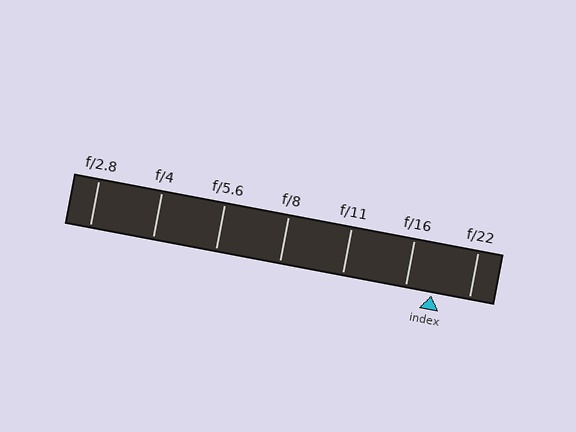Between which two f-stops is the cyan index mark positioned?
The index mark is between f/16 and f/22.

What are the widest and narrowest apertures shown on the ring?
The widest aperture shown is f/2.8 and the narrowest is f/22.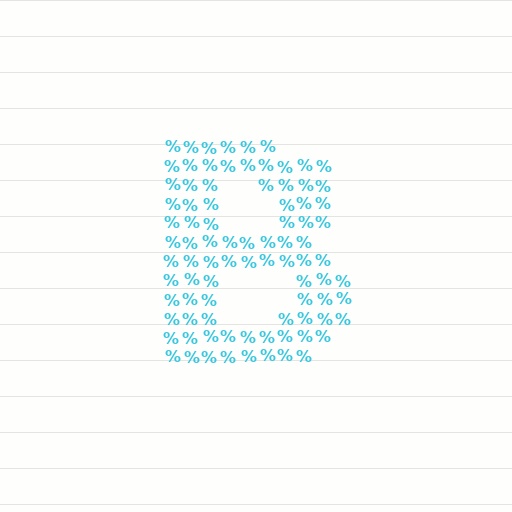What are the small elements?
The small elements are percent signs.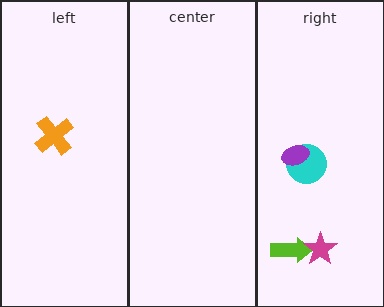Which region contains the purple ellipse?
The right region.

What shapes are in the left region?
The orange cross.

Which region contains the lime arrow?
The right region.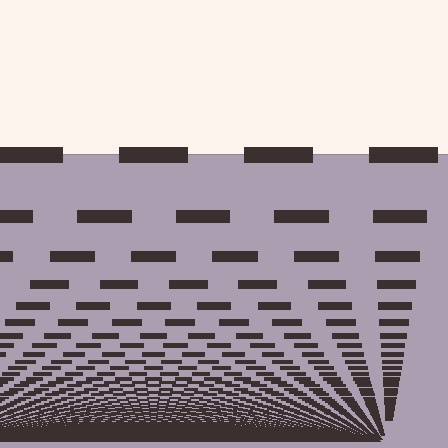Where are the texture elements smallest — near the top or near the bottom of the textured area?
Near the bottom.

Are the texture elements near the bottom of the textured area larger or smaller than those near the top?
Smaller. The gradient is inverted — elements near the bottom are smaller and denser.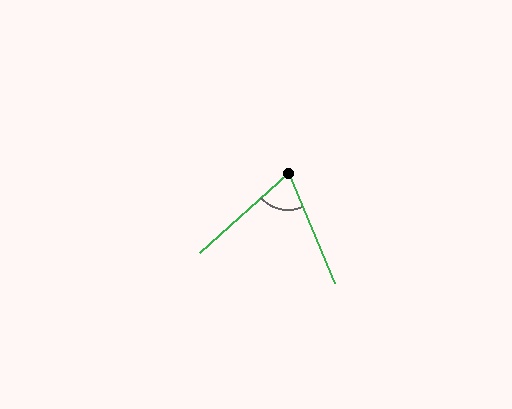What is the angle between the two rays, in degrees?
Approximately 71 degrees.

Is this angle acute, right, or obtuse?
It is acute.